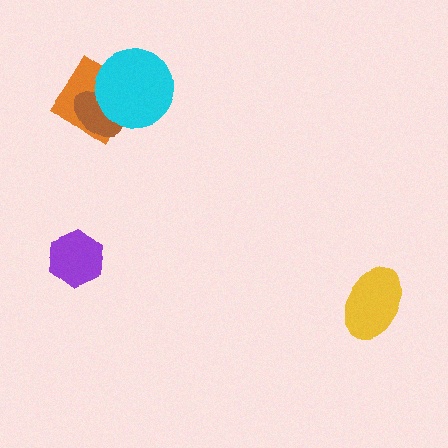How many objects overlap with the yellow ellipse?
0 objects overlap with the yellow ellipse.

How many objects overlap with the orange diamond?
2 objects overlap with the orange diamond.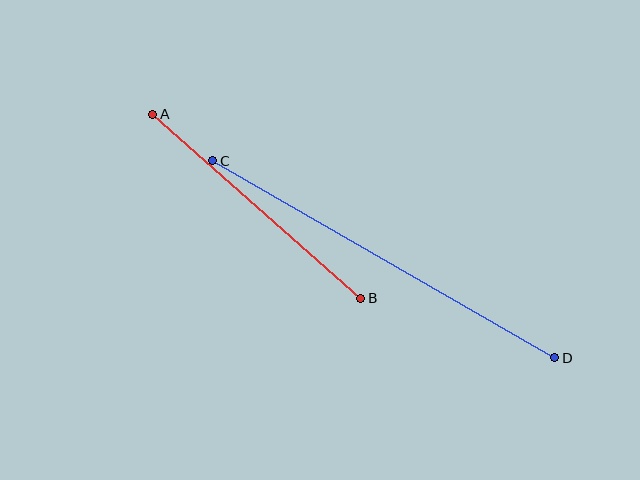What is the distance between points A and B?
The distance is approximately 278 pixels.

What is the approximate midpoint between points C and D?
The midpoint is at approximately (384, 259) pixels.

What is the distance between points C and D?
The distance is approximately 395 pixels.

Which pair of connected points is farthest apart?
Points C and D are farthest apart.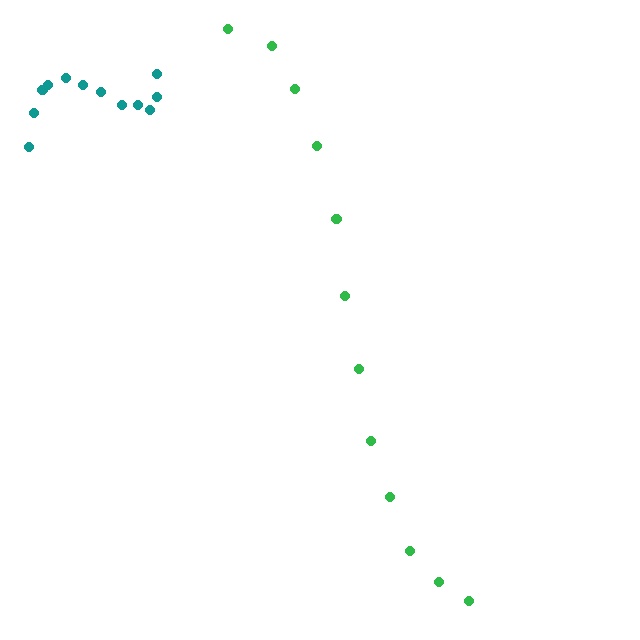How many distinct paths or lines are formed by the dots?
There are 2 distinct paths.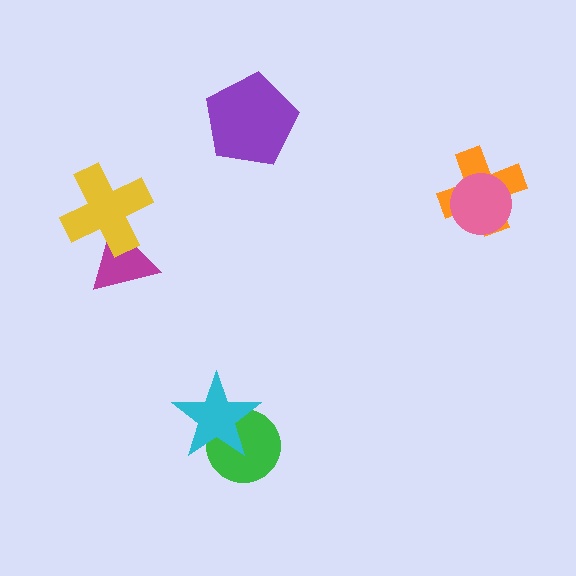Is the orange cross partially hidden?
Yes, it is partially covered by another shape.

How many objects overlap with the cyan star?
1 object overlaps with the cyan star.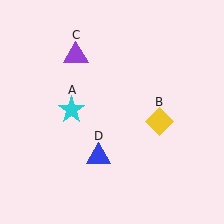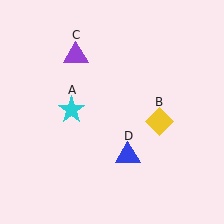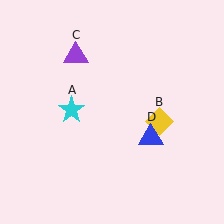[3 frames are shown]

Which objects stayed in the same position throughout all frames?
Cyan star (object A) and yellow diamond (object B) and purple triangle (object C) remained stationary.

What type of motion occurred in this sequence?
The blue triangle (object D) rotated counterclockwise around the center of the scene.